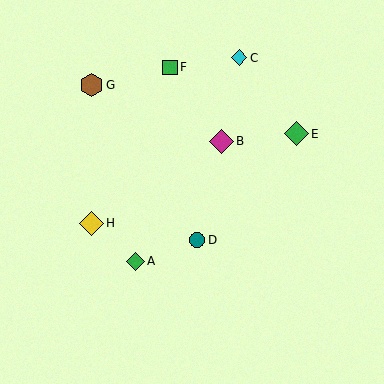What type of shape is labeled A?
Shape A is a green diamond.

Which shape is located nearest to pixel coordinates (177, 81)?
The green square (labeled F) at (170, 67) is nearest to that location.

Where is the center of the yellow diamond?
The center of the yellow diamond is at (92, 223).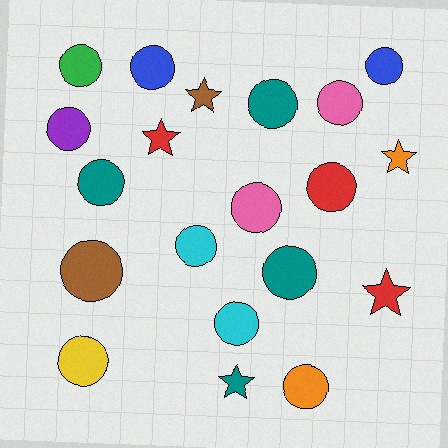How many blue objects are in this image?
There are 2 blue objects.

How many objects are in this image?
There are 20 objects.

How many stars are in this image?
There are 5 stars.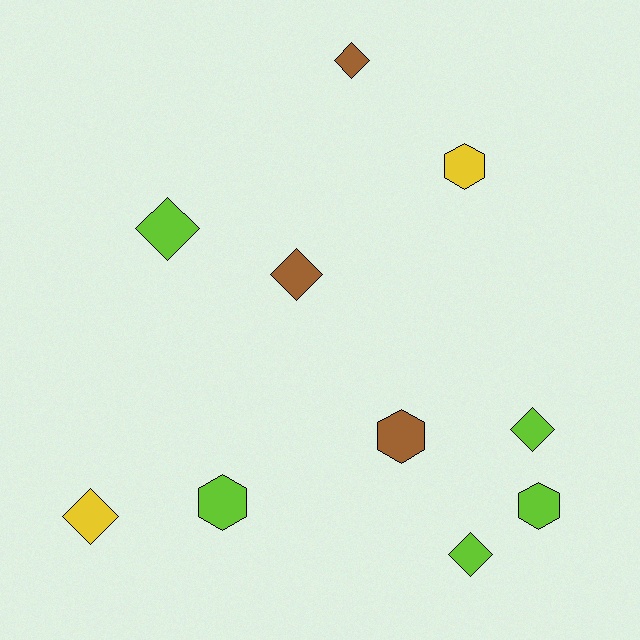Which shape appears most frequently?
Diamond, with 6 objects.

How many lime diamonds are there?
There are 3 lime diamonds.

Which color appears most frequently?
Lime, with 5 objects.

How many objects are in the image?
There are 10 objects.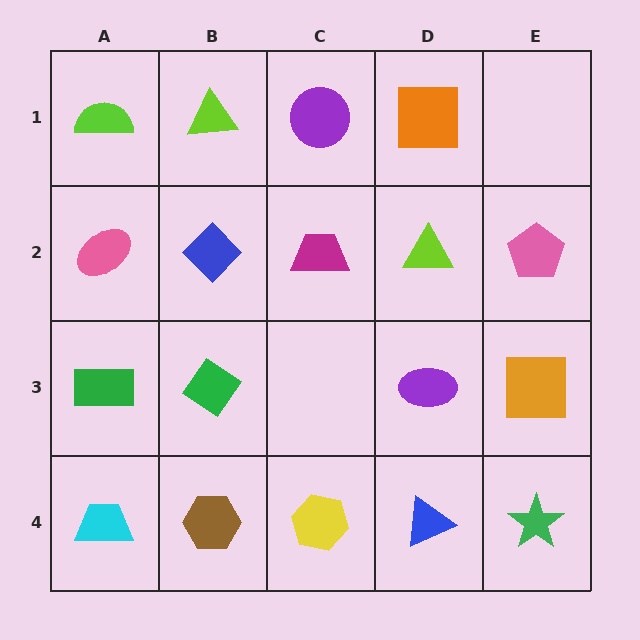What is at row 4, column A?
A cyan trapezoid.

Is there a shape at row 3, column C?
No, that cell is empty.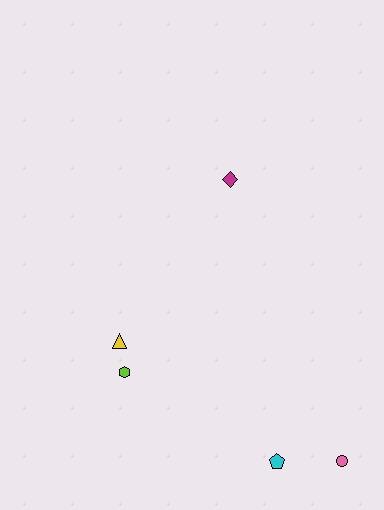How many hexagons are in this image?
There is 1 hexagon.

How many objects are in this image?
There are 5 objects.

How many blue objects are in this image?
There are no blue objects.